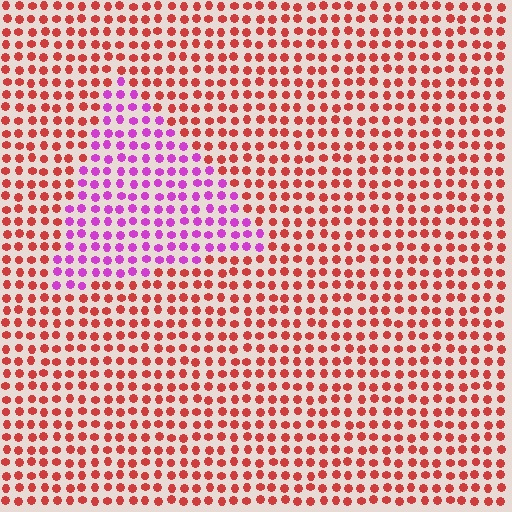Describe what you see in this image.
The image is filled with small red elements in a uniform arrangement. A triangle-shaped region is visible where the elements are tinted to a slightly different hue, forming a subtle color boundary.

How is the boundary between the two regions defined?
The boundary is defined purely by a slight shift in hue (about 59 degrees). Spacing, size, and orientation are identical on both sides.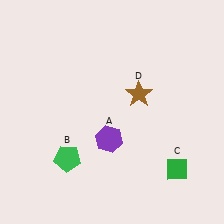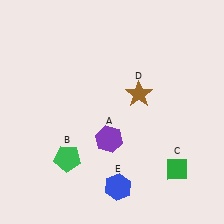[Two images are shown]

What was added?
A blue hexagon (E) was added in Image 2.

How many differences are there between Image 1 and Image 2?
There is 1 difference between the two images.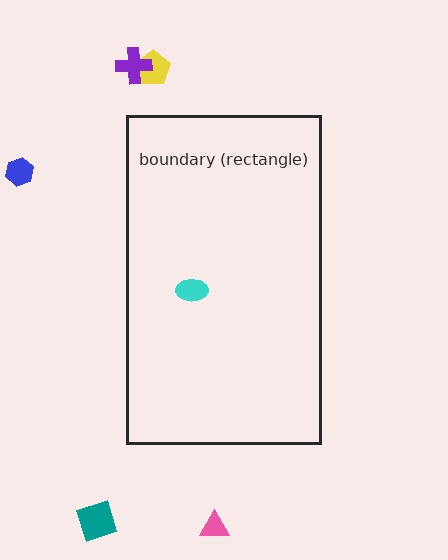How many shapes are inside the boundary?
1 inside, 5 outside.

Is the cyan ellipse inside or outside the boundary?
Inside.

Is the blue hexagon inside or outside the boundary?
Outside.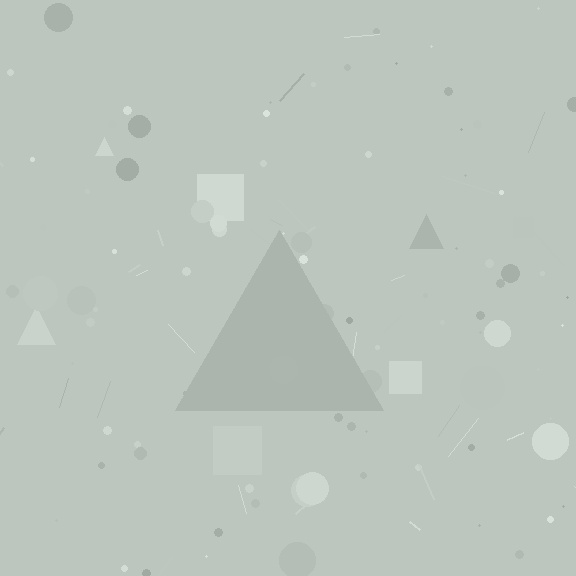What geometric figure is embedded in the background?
A triangle is embedded in the background.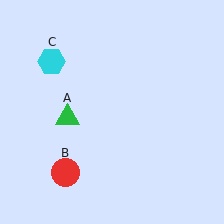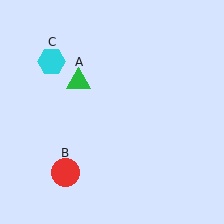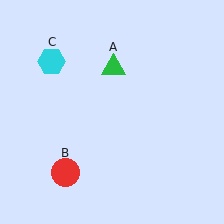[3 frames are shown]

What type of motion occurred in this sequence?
The green triangle (object A) rotated clockwise around the center of the scene.